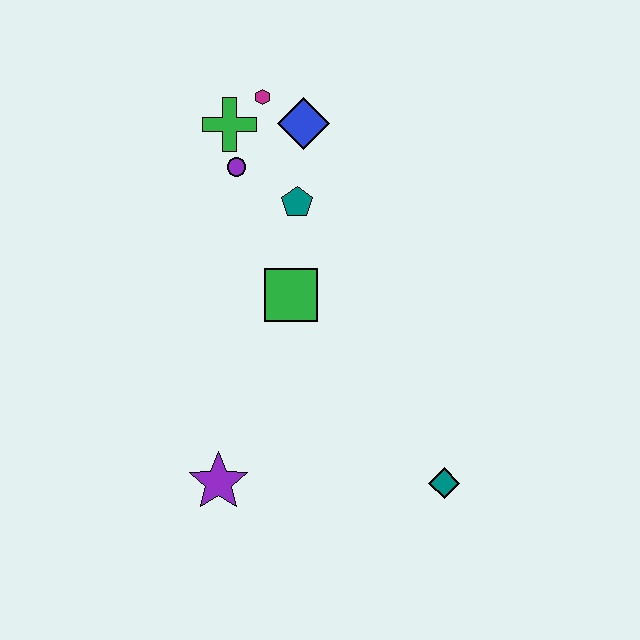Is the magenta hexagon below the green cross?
No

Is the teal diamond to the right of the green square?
Yes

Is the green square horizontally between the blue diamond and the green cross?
Yes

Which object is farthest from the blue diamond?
The teal diamond is farthest from the blue diamond.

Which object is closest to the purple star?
The green square is closest to the purple star.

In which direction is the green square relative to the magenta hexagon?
The green square is below the magenta hexagon.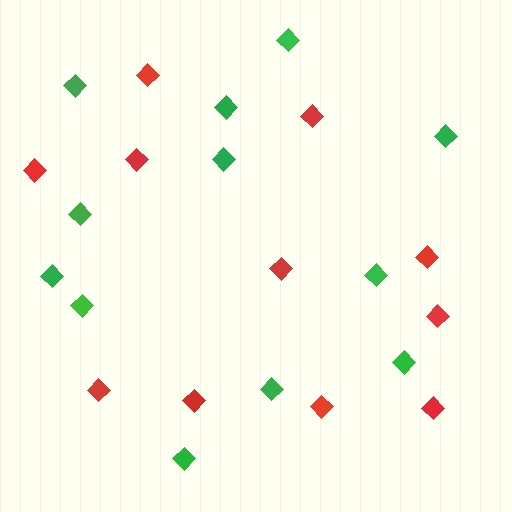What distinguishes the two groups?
There are 2 groups: one group of green diamonds (12) and one group of red diamonds (11).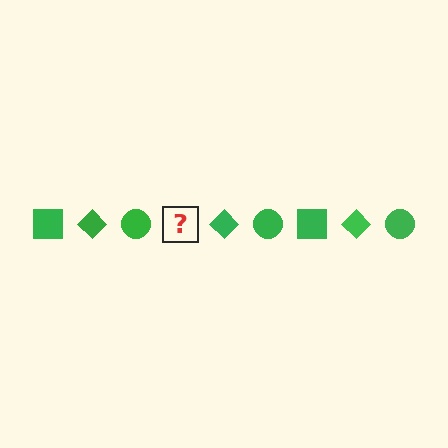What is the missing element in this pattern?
The missing element is a green square.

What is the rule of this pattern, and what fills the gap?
The rule is that the pattern cycles through square, diamond, circle shapes in green. The gap should be filled with a green square.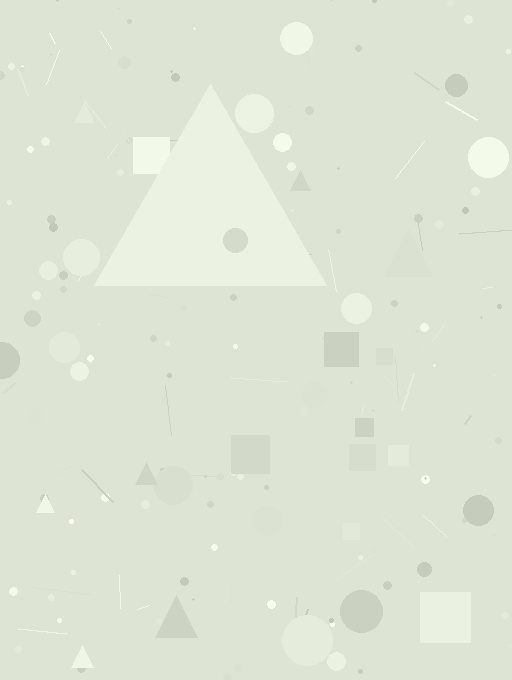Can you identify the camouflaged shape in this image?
The camouflaged shape is a triangle.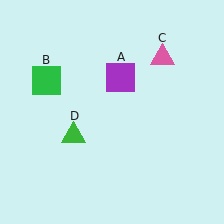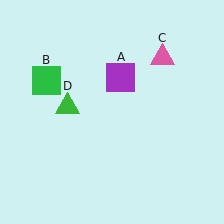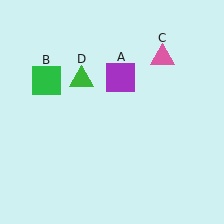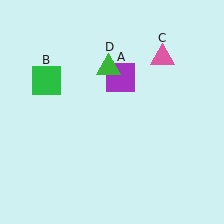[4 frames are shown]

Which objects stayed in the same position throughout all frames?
Purple square (object A) and green square (object B) and pink triangle (object C) remained stationary.